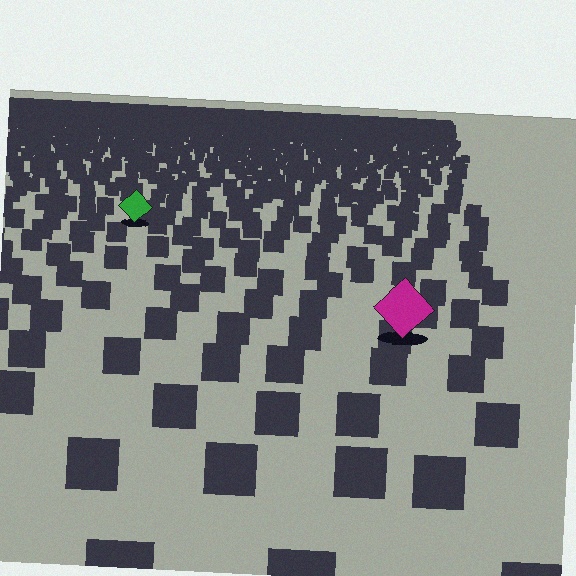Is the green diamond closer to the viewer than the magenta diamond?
No. The magenta diamond is closer — you can tell from the texture gradient: the ground texture is coarser near it.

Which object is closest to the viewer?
The magenta diamond is closest. The texture marks near it are larger and more spread out.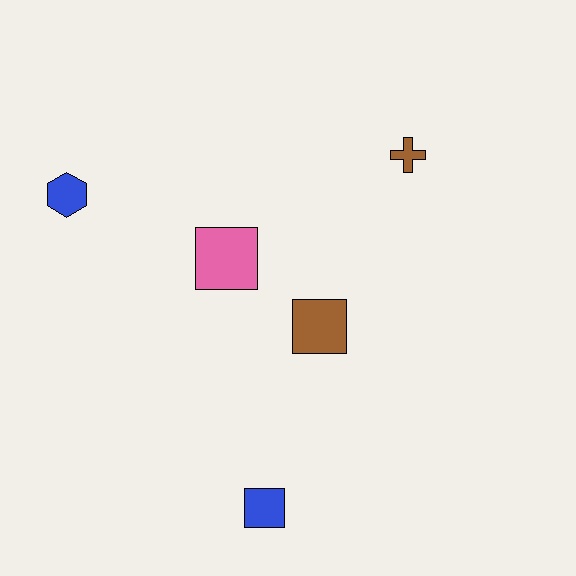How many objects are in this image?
There are 5 objects.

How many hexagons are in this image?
There is 1 hexagon.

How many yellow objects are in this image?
There are no yellow objects.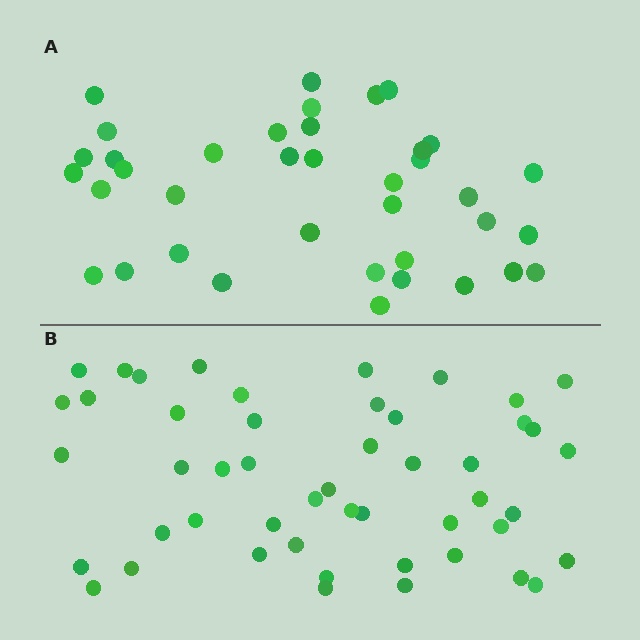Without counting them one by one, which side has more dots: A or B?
Region B (the bottom region) has more dots.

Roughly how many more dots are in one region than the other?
Region B has roughly 12 or so more dots than region A.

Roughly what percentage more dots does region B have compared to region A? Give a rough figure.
About 30% more.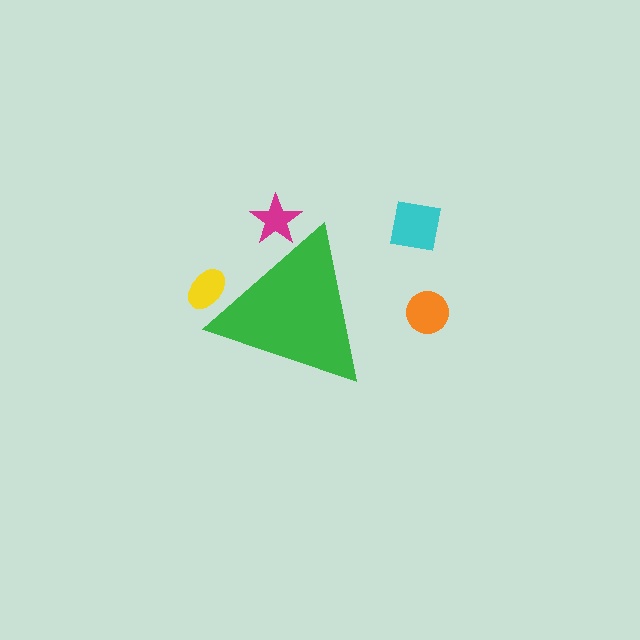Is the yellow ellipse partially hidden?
Yes, the yellow ellipse is partially hidden behind the green triangle.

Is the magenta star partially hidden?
Yes, the magenta star is partially hidden behind the green triangle.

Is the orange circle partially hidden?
No, the orange circle is fully visible.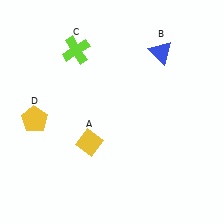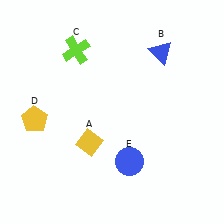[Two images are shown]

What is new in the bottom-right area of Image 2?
A blue circle (E) was added in the bottom-right area of Image 2.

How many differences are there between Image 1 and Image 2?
There is 1 difference between the two images.